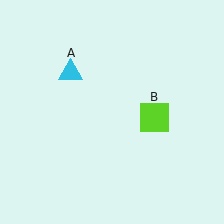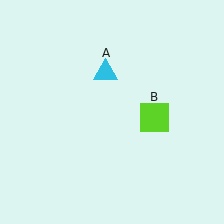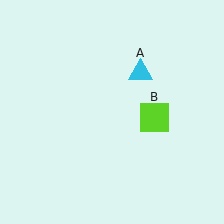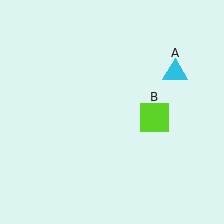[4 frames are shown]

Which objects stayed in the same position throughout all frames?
Lime square (object B) remained stationary.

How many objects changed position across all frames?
1 object changed position: cyan triangle (object A).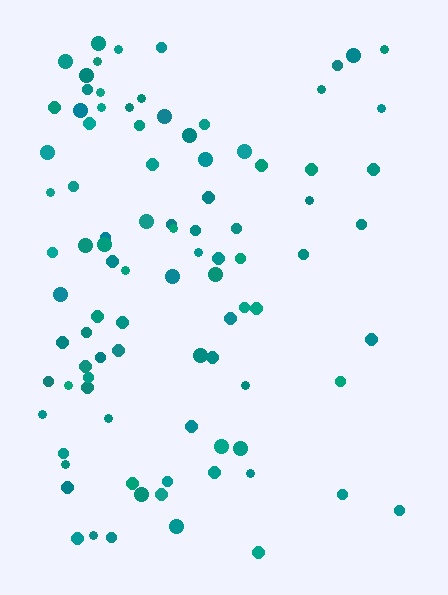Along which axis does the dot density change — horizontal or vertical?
Horizontal.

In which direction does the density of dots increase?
From right to left, with the left side densest.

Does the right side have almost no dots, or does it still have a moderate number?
Still a moderate number, just noticeably fewer than the left.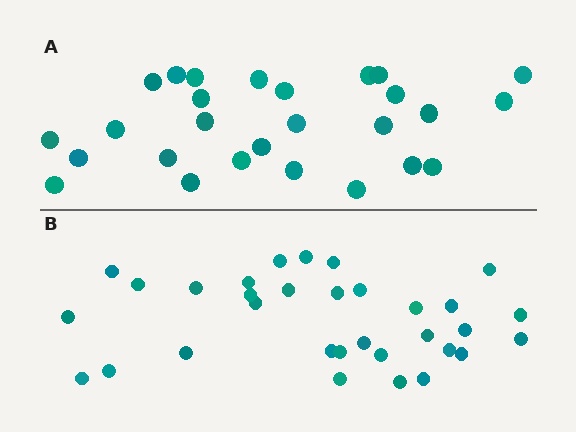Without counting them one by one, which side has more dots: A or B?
Region B (the bottom region) has more dots.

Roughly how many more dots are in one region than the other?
Region B has about 5 more dots than region A.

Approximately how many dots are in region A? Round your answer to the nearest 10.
About 30 dots. (The exact count is 27, which rounds to 30.)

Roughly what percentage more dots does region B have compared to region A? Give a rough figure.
About 20% more.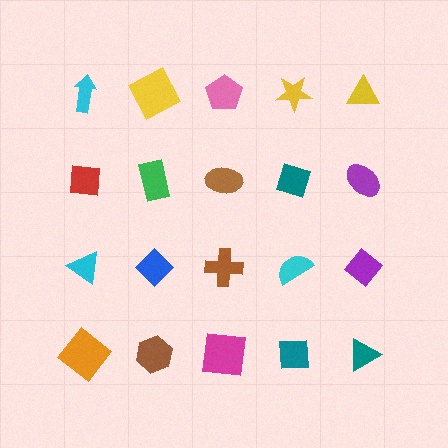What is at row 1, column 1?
A cyan arrow.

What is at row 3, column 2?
A blue diamond.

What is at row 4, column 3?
A magenta square.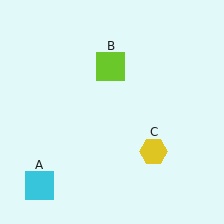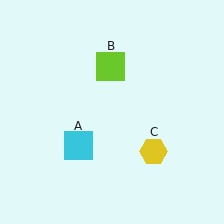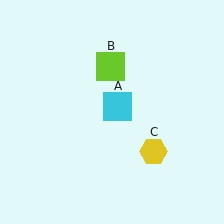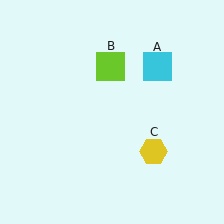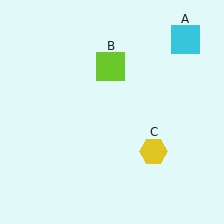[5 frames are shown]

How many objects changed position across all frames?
1 object changed position: cyan square (object A).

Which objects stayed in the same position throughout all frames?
Lime square (object B) and yellow hexagon (object C) remained stationary.